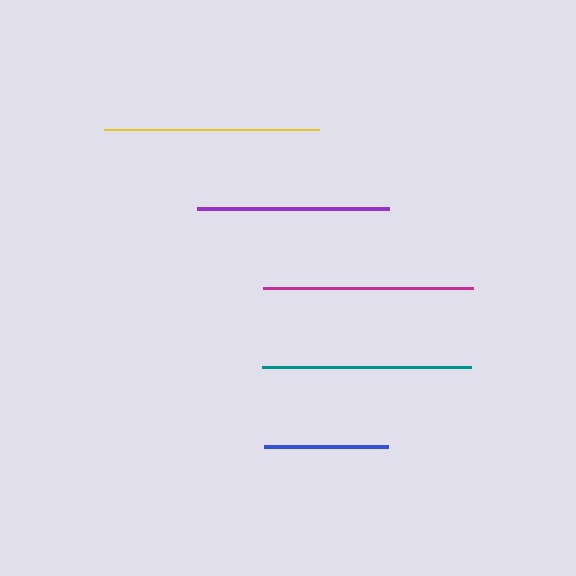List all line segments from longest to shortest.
From longest to shortest: yellow, magenta, teal, purple, blue.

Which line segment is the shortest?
The blue line is the shortest at approximately 124 pixels.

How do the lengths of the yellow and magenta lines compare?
The yellow and magenta lines are approximately the same length.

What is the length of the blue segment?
The blue segment is approximately 124 pixels long.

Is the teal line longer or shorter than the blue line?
The teal line is longer than the blue line.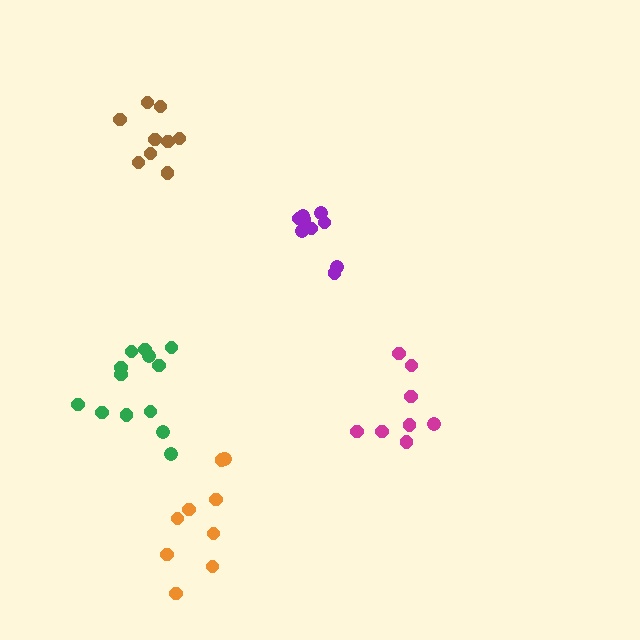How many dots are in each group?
Group 1: 10 dots, Group 2: 10 dots, Group 3: 13 dots, Group 4: 8 dots, Group 5: 9 dots (50 total).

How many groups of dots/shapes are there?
There are 5 groups.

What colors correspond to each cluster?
The clusters are colored: purple, orange, green, magenta, brown.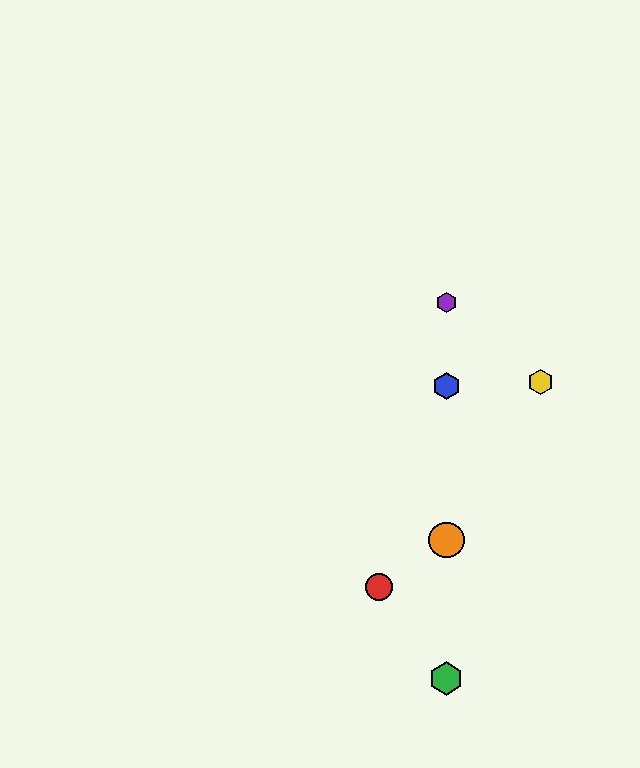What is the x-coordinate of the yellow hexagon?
The yellow hexagon is at x≈541.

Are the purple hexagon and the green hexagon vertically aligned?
Yes, both are at x≈446.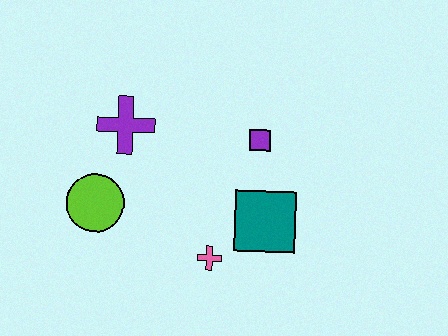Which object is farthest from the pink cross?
The purple cross is farthest from the pink cross.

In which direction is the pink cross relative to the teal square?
The pink cross is to the left of the teal square.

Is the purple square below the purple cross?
Yes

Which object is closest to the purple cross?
The lime circle is closest to the purple cross.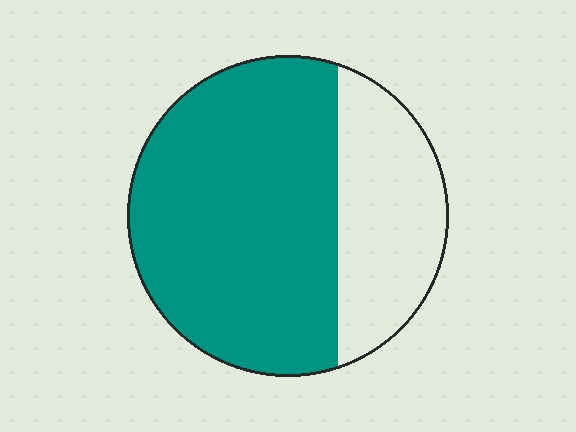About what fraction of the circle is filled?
About two thirds (2/3).